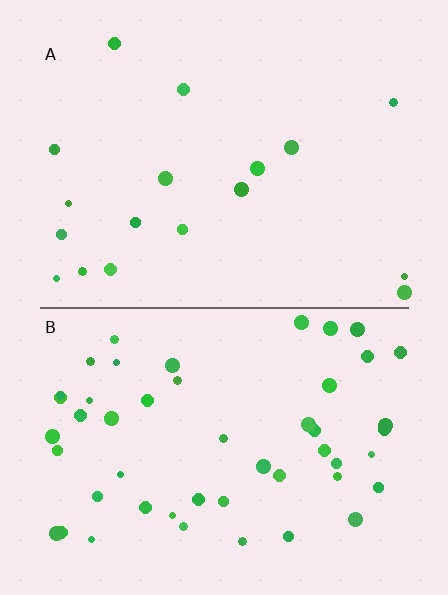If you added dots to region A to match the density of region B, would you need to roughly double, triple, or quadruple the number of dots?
Approximately triple.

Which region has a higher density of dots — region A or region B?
B (the bottom).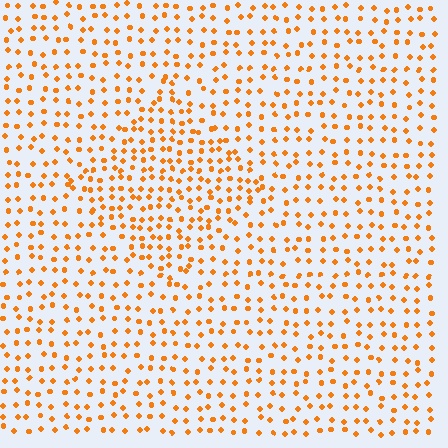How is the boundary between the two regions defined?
The boundary is defined by a change in element density (approximately 1.6x ratio). All elements are the same color, size, and shape.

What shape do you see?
I see a diamond.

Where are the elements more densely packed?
The elements are more densely packed inside the diamond boundary.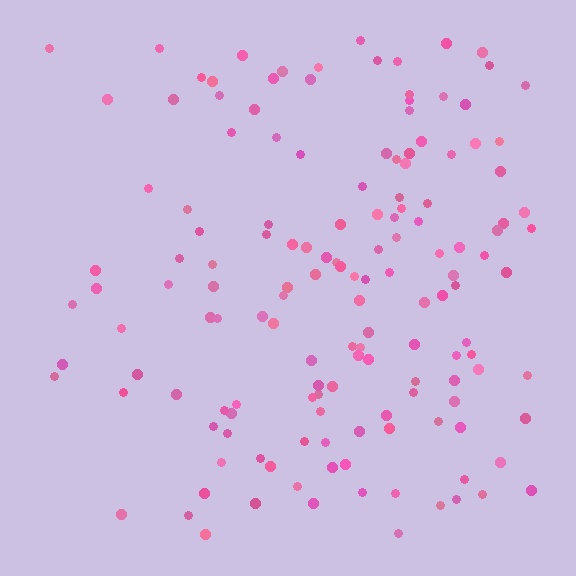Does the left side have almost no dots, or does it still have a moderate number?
Still a moderate number, just noticeably fewer than the right.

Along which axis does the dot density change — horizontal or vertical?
Horizontal.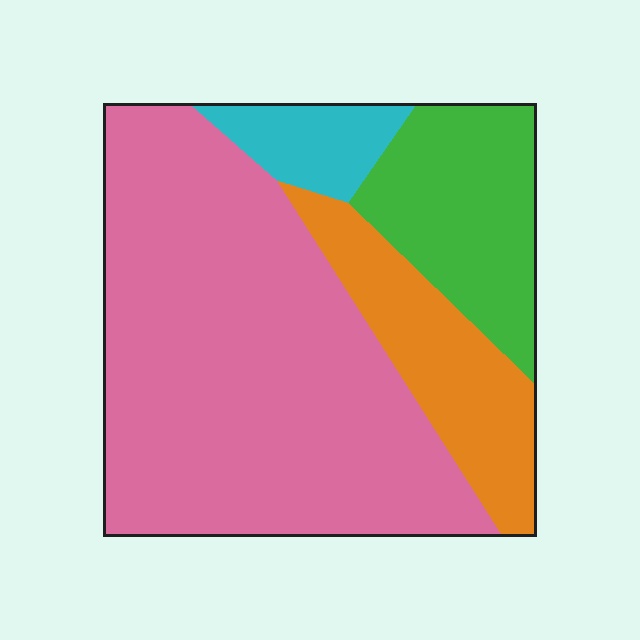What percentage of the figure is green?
Green takes up less than a quarter of the figure.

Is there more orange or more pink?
Pink.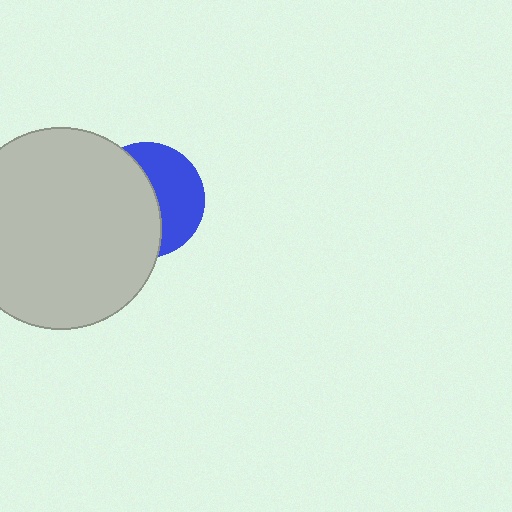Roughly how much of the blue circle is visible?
A small part of it is visible (roughly 45%).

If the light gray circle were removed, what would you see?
You would see the complete blue circle.